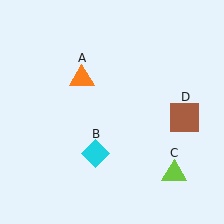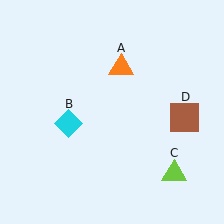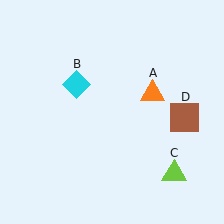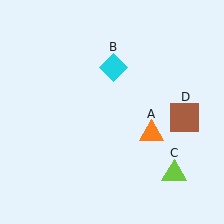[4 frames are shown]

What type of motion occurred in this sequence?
The orange triangle (object A), cyan diamond (object B) rotated clockwise around the center of the scene.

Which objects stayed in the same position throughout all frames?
Lime triangle (object C) and brown square (object D) remained stationary.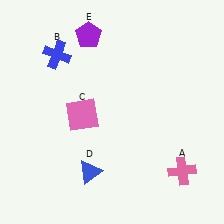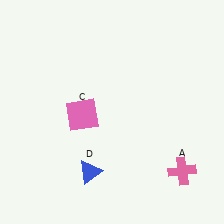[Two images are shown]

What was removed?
The purple pentagon (E), the blue cross (B) were removed in Image 2.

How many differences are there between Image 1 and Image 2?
There are 2 differences between the two images.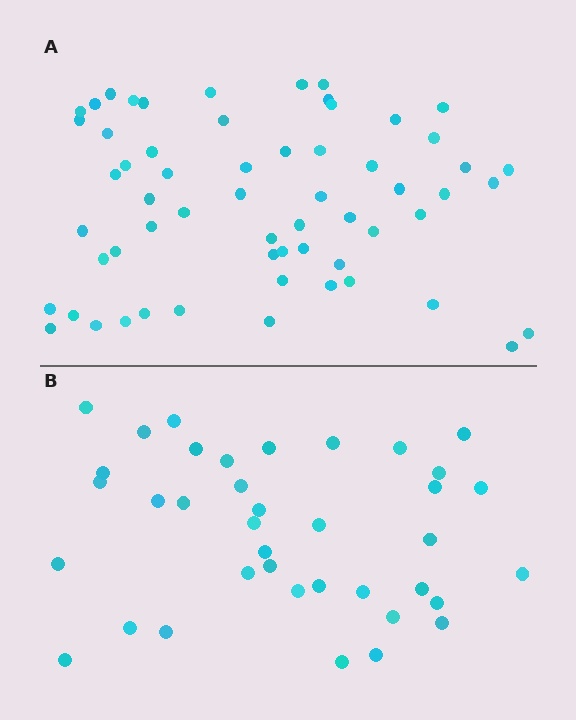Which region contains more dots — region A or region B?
Region A (the top region) has more dots.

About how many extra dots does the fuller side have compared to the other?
Region A has approximately 20 more dots than region B.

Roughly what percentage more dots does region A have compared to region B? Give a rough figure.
About 60% more.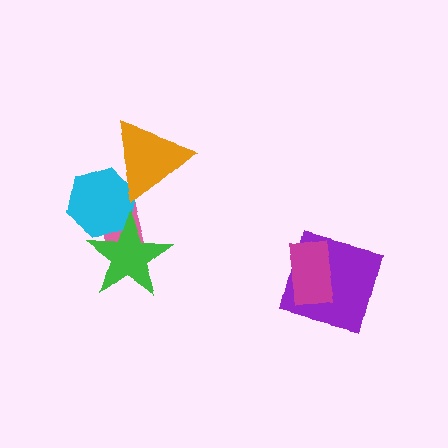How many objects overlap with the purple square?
1 object overlaps with the purple square.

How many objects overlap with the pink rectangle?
3 objects overlap with the pink rectangle.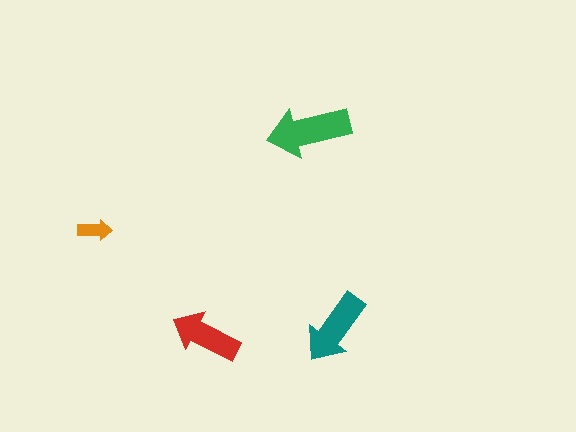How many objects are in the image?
There are 4 objects in the image.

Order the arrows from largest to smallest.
the green one, the teal one, the red one, the orange one.